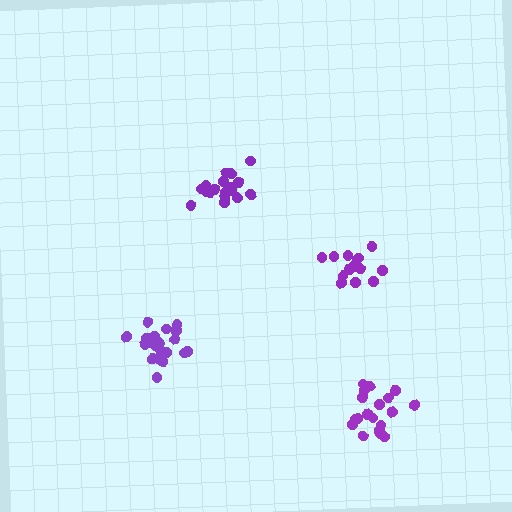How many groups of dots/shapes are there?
There are 4 groups.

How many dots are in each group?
Group 1: 18 dots, Group 2: 14 dots, Group 3: 19 dots, Group 4: 20 dots (71 total).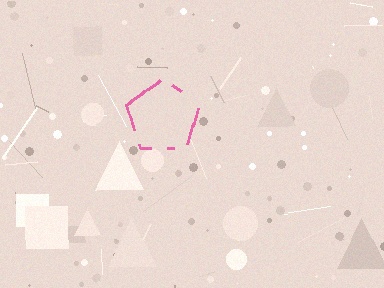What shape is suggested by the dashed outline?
The dashed outline suggests a pentagon.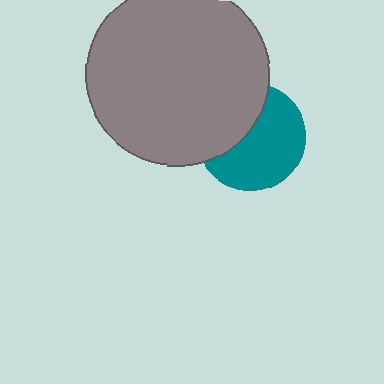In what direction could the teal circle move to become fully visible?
The teal circle could move toward the lower-right. That would shift it out from behind the gray circle entirely.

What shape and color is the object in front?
The object in front is a gray circle.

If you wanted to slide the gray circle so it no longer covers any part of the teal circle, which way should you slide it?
Slide it toward the upper-left — that is the most direct way to separate the two shapes.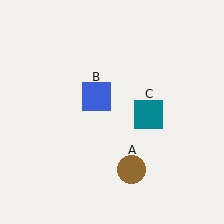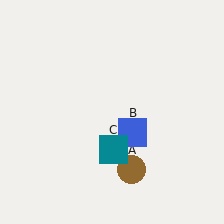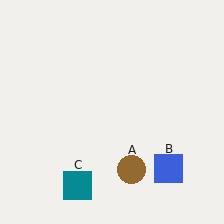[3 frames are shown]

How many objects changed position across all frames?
2 objects changed position: blue square (object B), teal square (object C).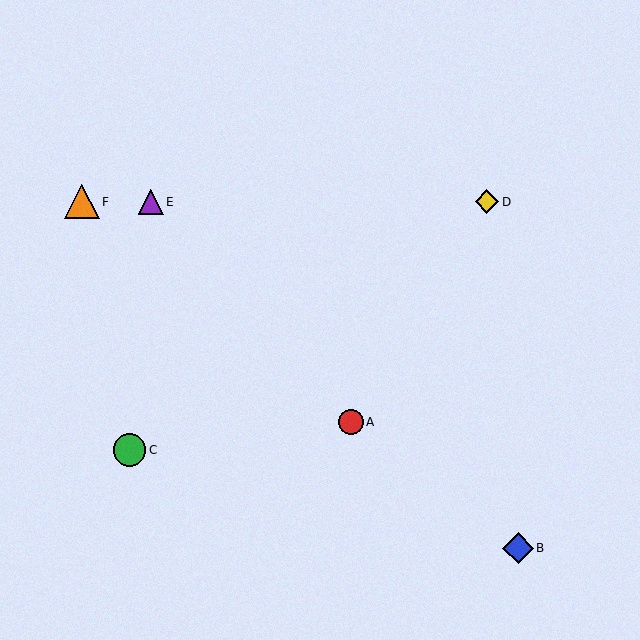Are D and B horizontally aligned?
No, D is at y≈202 and B is at y≈548.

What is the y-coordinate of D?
Object D is at y≈202.